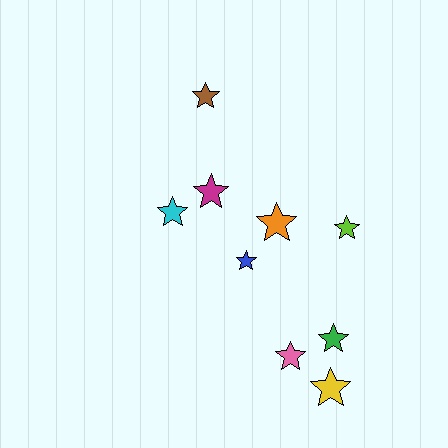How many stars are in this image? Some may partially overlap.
There are 9 stars.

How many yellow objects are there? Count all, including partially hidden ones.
There is 1 yellow object.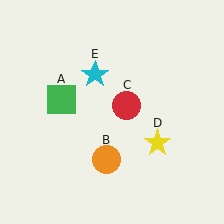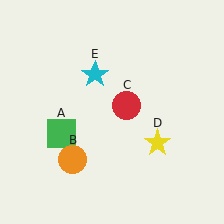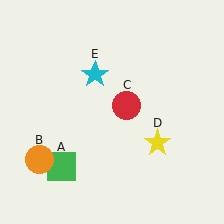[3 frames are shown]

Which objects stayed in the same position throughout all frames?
Red circle (object C) and yellow star (object D) and cyan star (object E) remained stationary.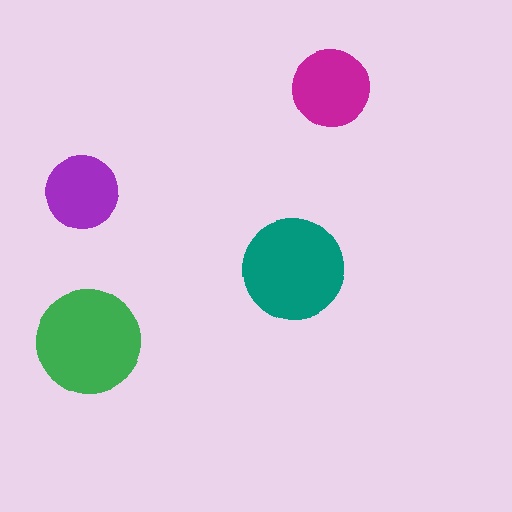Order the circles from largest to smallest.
the green one, the teal one, the magenta one, the purple one.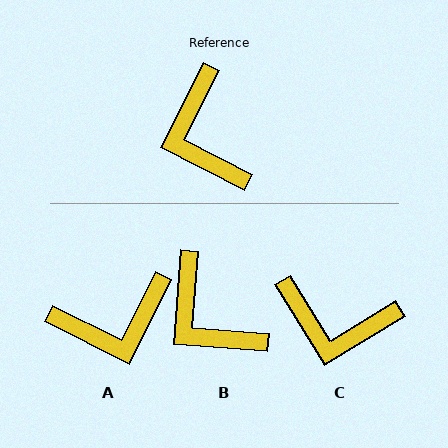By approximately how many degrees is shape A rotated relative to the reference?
Approximately 91 degrees counter-clockwise.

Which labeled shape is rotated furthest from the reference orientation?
A, about 91 degrees away.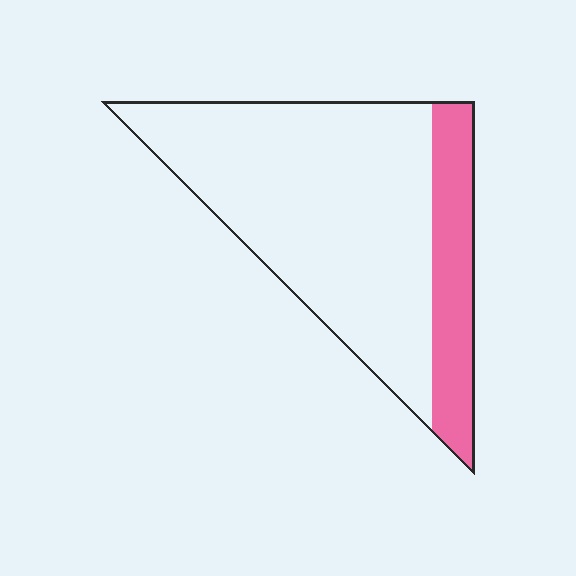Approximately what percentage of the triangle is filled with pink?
Approximately 20%.